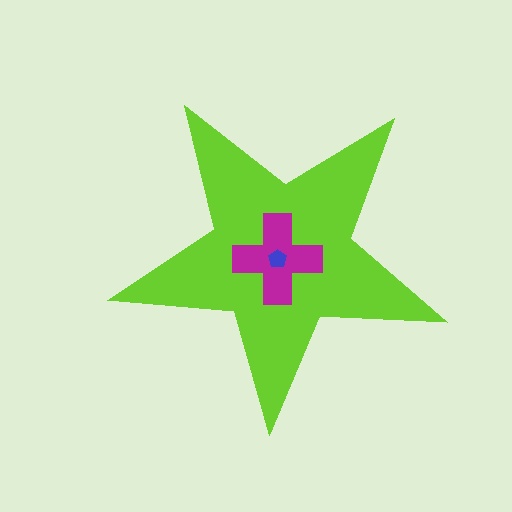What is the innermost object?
The blue pentagon.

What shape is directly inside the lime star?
The magenta cross.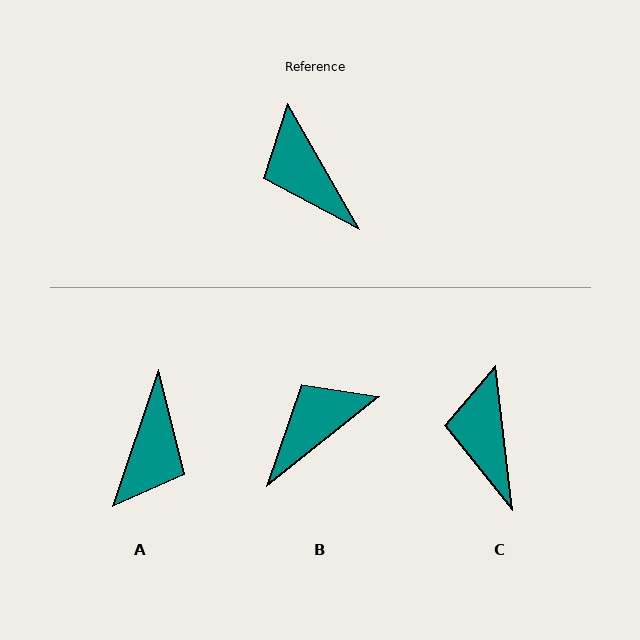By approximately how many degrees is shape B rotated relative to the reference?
Approximately 81 degrees clockwise.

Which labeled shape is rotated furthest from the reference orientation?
A, about 132 degrees away.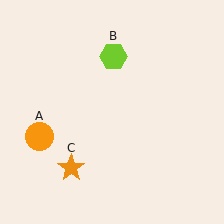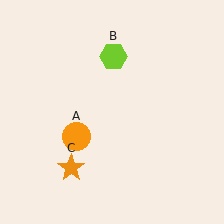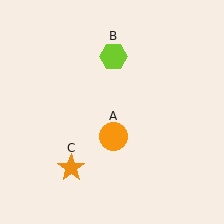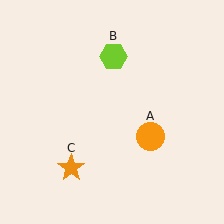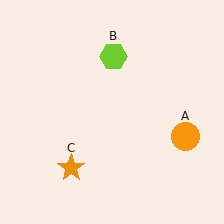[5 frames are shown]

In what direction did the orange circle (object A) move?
The orange circle (object A) moved right.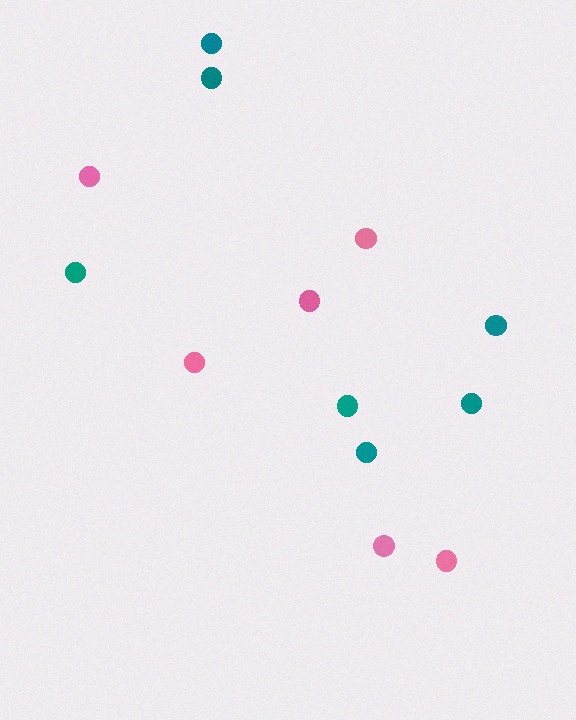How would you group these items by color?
There are 2 groups: one group of pink circles (6) and one group of teal circles (7).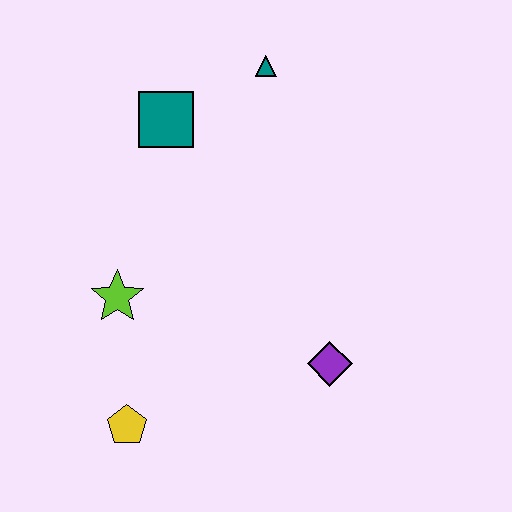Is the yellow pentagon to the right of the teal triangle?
No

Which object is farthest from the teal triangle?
The yellow pentagon is farthest from the teal triangle.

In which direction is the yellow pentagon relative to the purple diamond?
The yellow pentagon is to the left of the purple diamond.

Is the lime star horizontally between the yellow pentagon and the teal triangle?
No